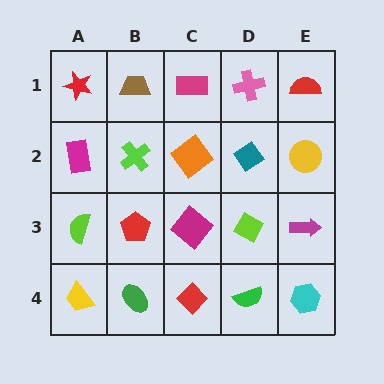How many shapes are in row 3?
5 shapes.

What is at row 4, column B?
A green ellipse.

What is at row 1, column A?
A red star.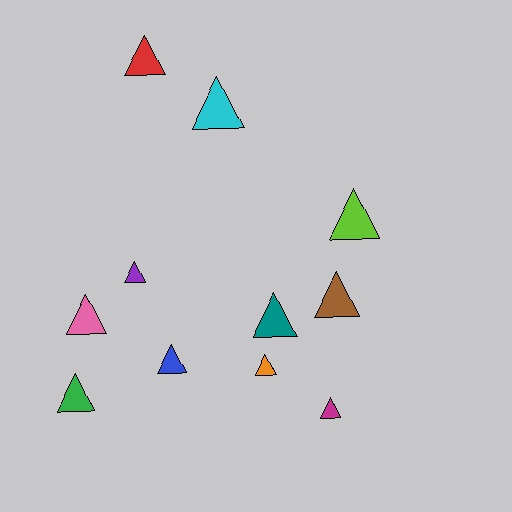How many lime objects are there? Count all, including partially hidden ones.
There is 1 lime object.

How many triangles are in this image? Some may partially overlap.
There are 11 triangles.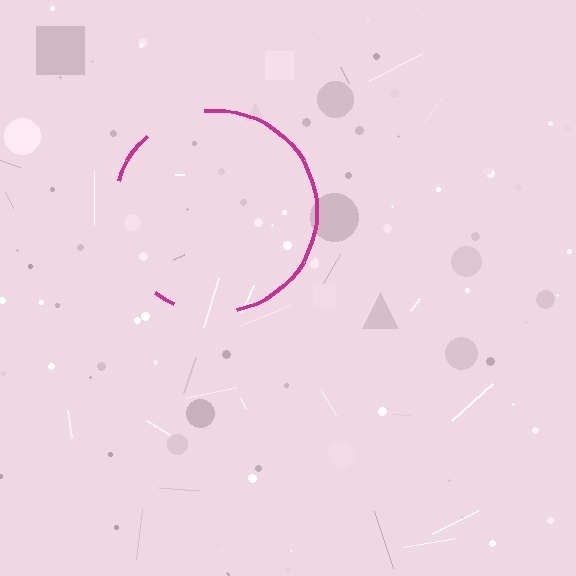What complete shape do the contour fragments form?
The contour fragments form a circle.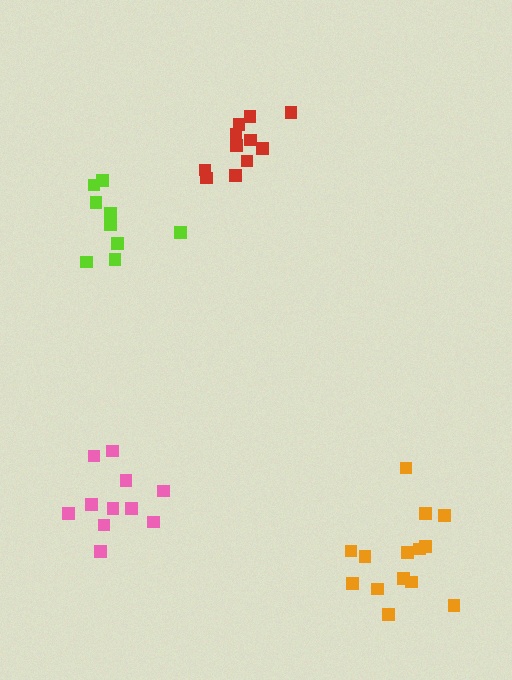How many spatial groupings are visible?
There are 4 spatial groupings.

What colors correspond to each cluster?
The clusters are colored: pink, lime, red, orange.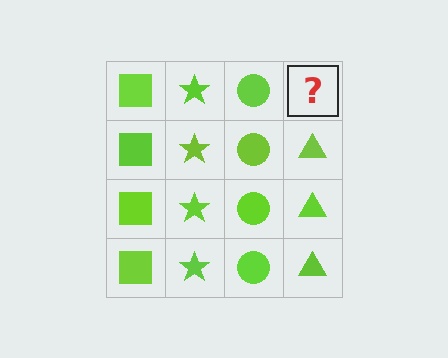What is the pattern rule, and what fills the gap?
The rule is that each column has a consistent shape. The gap should be filled with a lime triangle.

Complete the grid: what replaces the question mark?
The question mark should be replaced with a lime triangle.